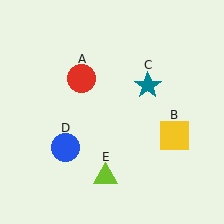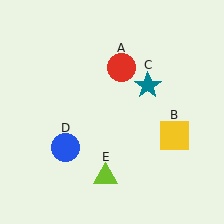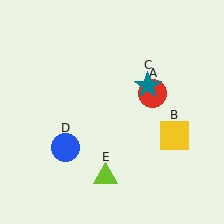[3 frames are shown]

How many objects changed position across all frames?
1 object changed position: red circle (object A).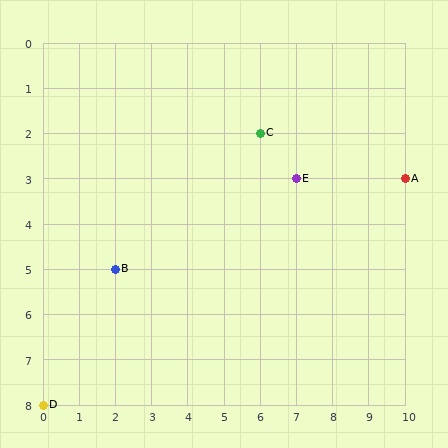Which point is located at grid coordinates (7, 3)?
Point E is at (7, 3).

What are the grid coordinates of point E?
Point E is at grid coordinates (7, 3).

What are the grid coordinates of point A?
Point A is at grid coordinates (10, 3).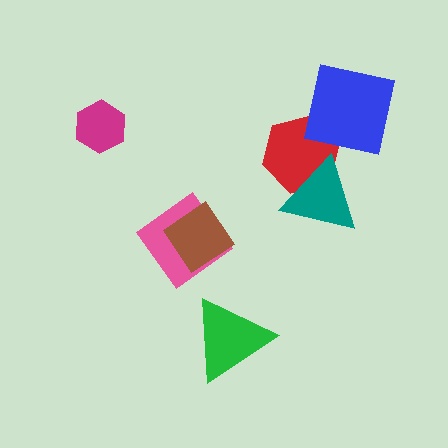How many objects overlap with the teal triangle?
1 object overlaps with the teal triangle.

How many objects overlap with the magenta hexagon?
0 objects overlap with the magenta hexagon.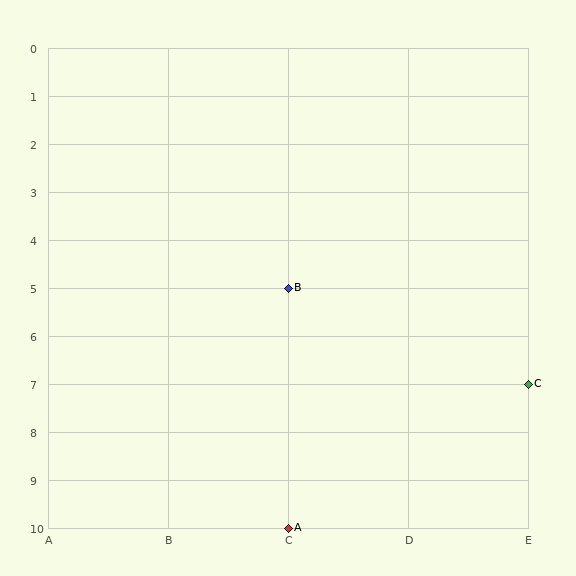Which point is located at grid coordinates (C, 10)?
Point A is at (C, 10).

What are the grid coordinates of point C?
Point C is at grid coordinates (E, 7).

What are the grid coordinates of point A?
Point A is at grid coordinates (C, 10).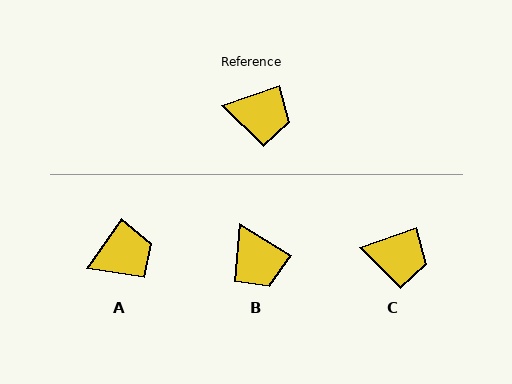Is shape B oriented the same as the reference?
No, it is off by about 50 degrees.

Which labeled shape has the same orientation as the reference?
C.